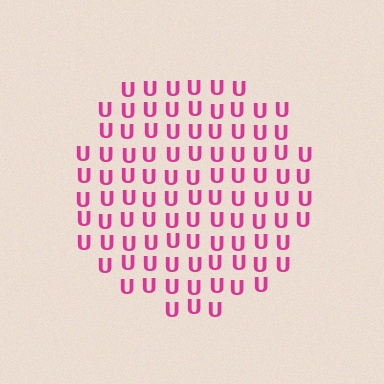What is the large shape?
The large shape is a circle.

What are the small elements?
The small elements are letter U's.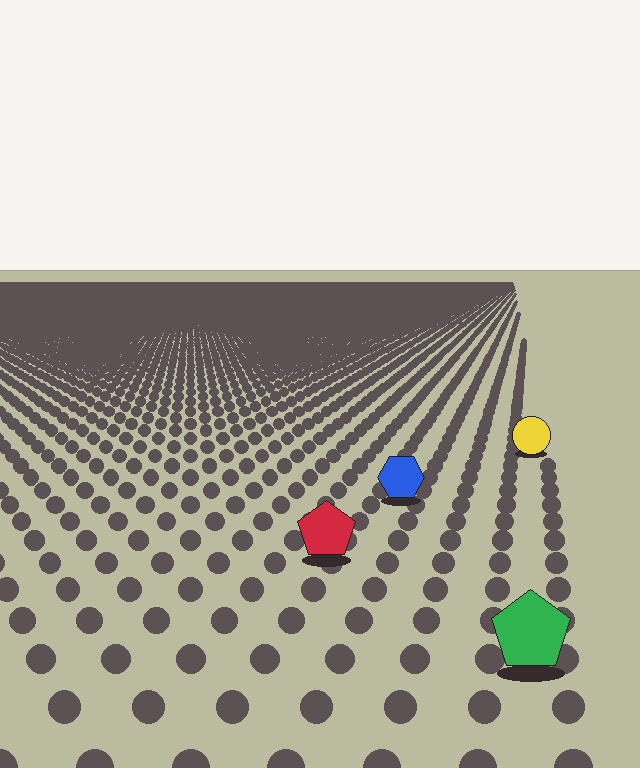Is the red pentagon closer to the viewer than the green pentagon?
No. The green pentagon is closer — you can tell from the texture gradient: the ground texture is coarser near it.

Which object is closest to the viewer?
The green pentagon is closest. The texture marks near it are larger and more spread out.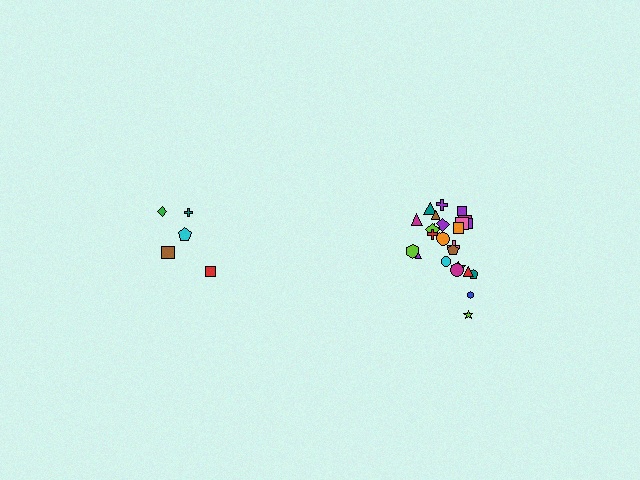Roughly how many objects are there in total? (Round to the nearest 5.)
Roughly 30 objects in total.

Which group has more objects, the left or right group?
The right group.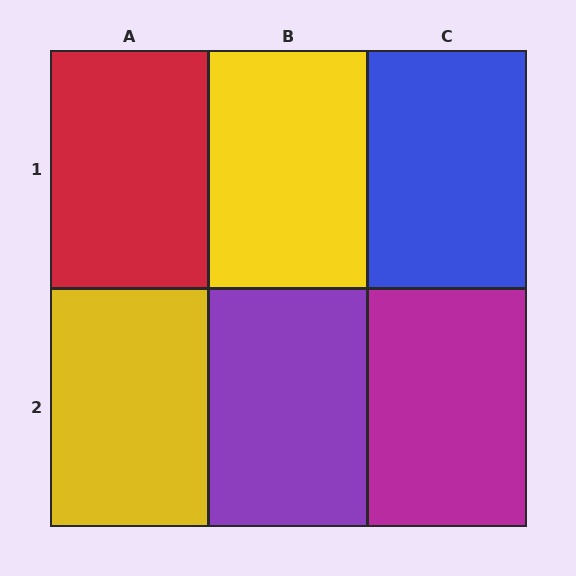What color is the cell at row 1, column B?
Yellow.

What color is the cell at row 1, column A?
Red.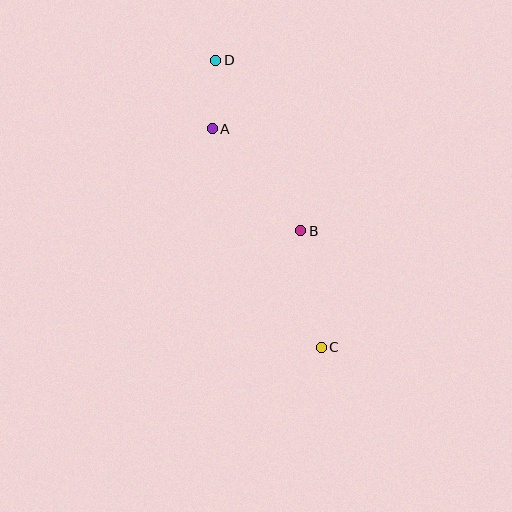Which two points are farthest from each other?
Points C and D are farthest from each other.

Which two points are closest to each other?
Points A and D are closest to each other.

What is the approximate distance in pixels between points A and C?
The distance between A and C is approximately 244 pixels.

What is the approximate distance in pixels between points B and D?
The distance between B and D is approximately 191 pixels.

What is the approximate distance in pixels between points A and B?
The distance between A and B is approximately 135 pixels.